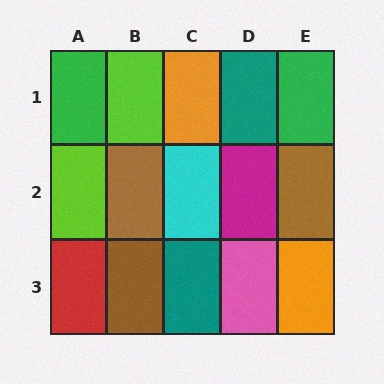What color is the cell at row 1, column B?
Lime.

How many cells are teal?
2 cells are teal.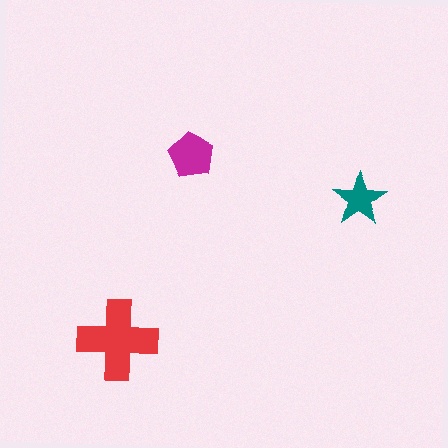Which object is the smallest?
The teal star.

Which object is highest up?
The magenta pentagon is topmost.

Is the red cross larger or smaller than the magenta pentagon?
Larger.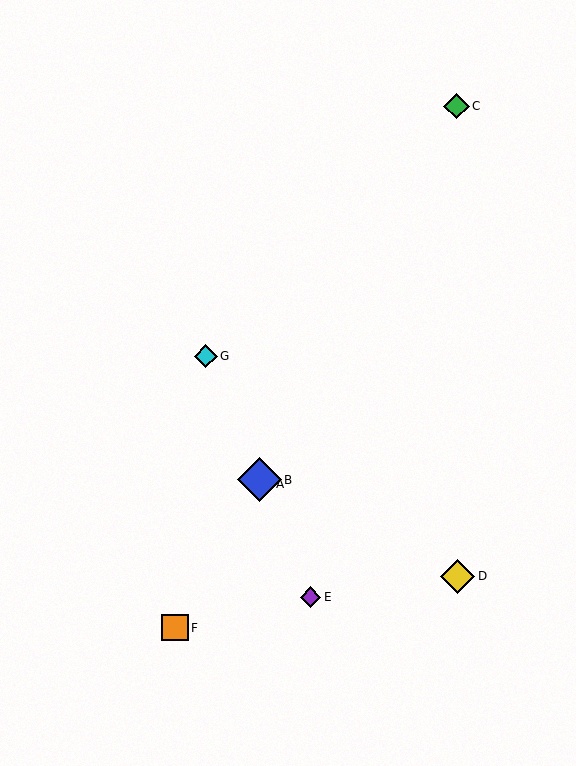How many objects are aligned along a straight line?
4 objects (A, B, E, G) are aligned along a straight line.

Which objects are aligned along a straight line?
Objects A, B, E, G are aligned along a straight line.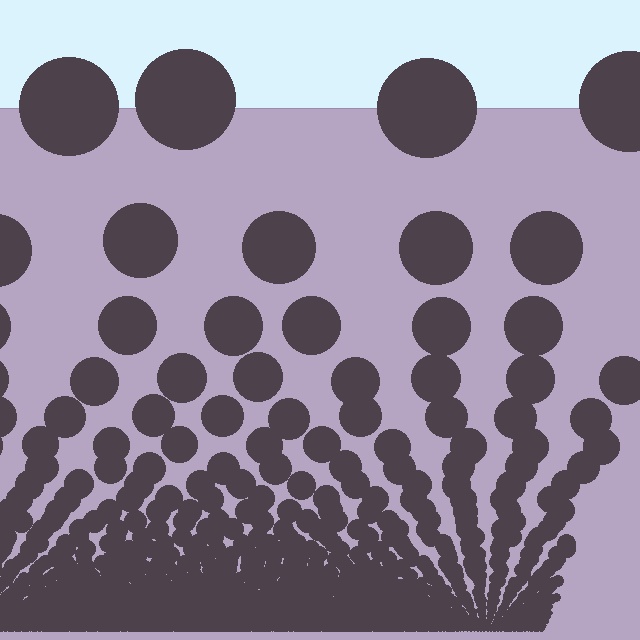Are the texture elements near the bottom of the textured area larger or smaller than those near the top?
Smaller. The gradient is inverted — elements near the bottom are smaller and denser.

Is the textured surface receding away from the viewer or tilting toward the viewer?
The surface appears to tilt toward the viewer. Texture elements get larger and sparser toward the top.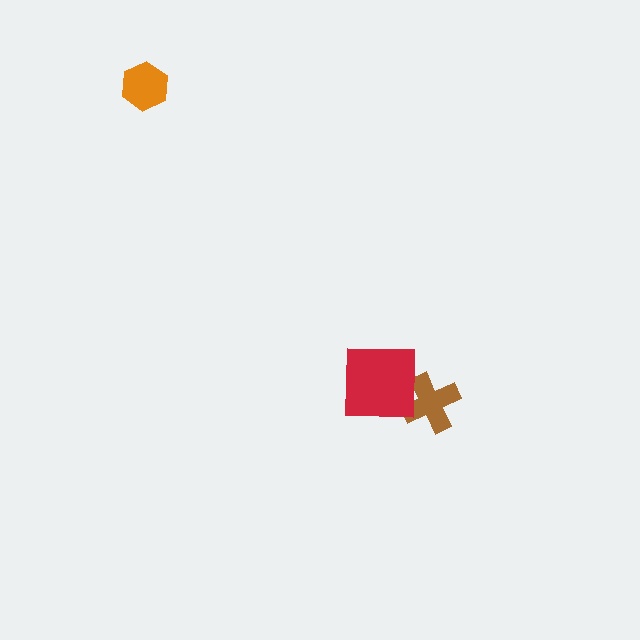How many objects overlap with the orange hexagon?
0 objects overlap with the orange hexagon.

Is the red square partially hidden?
No, no other shape covers it.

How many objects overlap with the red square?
1 object overlaps with the red square.